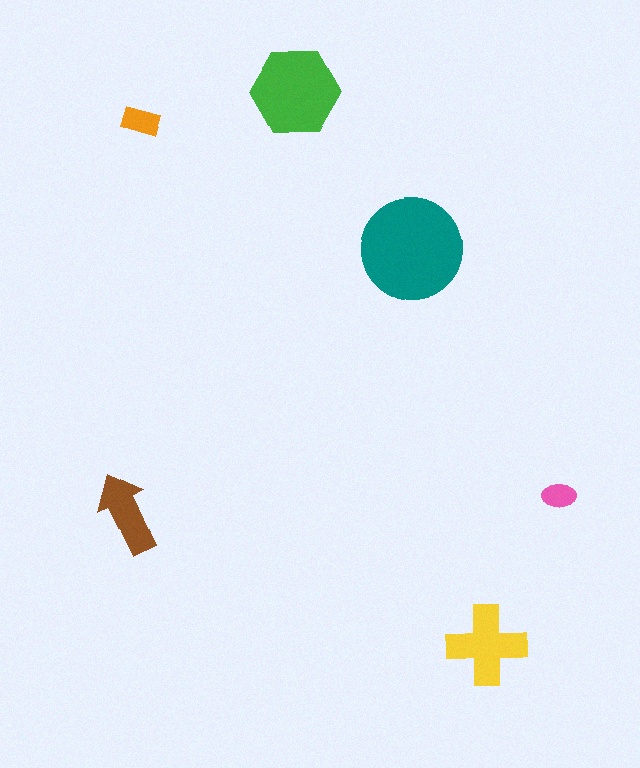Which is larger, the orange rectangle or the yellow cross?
The yellow cross.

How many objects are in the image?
There are 6 objects in the image.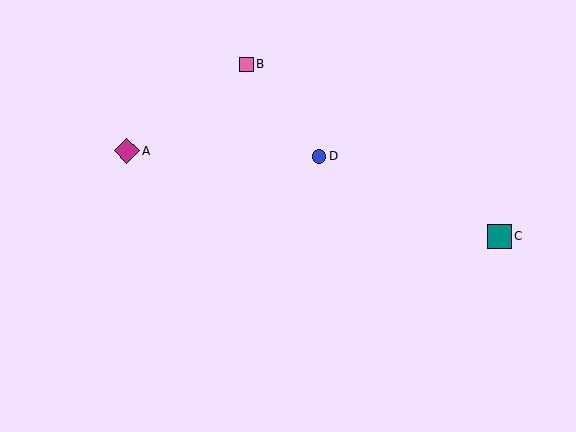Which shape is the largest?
The magenta diamond (labeled A) is the largest.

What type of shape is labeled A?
Shape A is a magenta diamond.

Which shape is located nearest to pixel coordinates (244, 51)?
The pink square (labeled B) at (247, 64) is nearest to that location.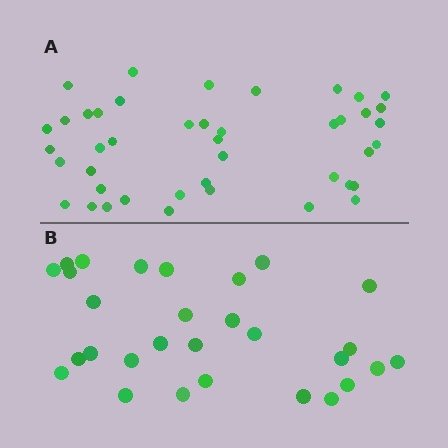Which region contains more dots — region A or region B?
Region A (the top region) has more dots.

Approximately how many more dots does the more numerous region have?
Region A has approximately 15 more dots than region B.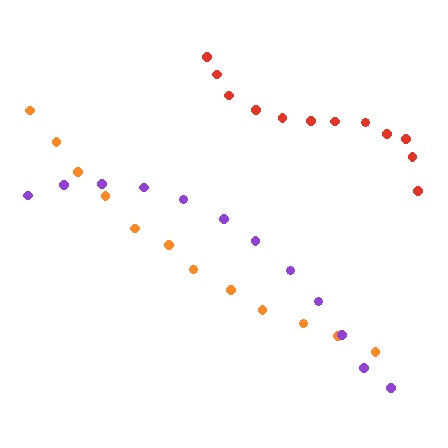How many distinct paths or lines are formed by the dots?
There are 3 distinct paths.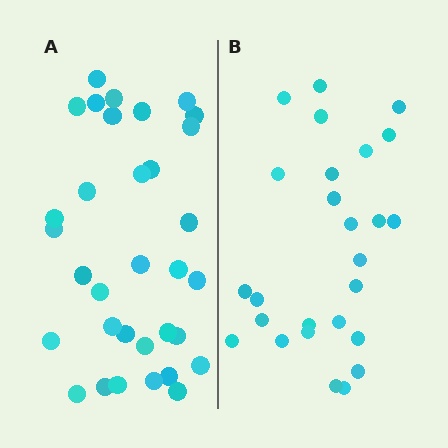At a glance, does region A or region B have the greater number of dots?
Region A (the left region) has more dots.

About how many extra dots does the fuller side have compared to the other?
Region A has roughly 8 or so more dots than region B.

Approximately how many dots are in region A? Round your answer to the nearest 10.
About 30 dots. (The exact count is 33, which rounds to 30.)